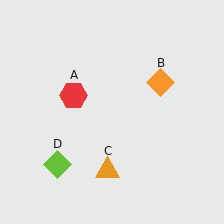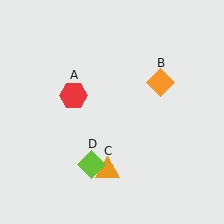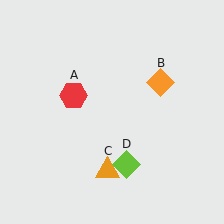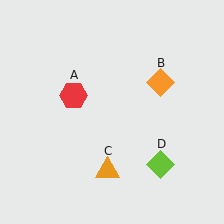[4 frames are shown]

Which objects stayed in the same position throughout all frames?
Red hexagon (object A) and orange diamond (object B) and orange triangle (object C) remained stationary.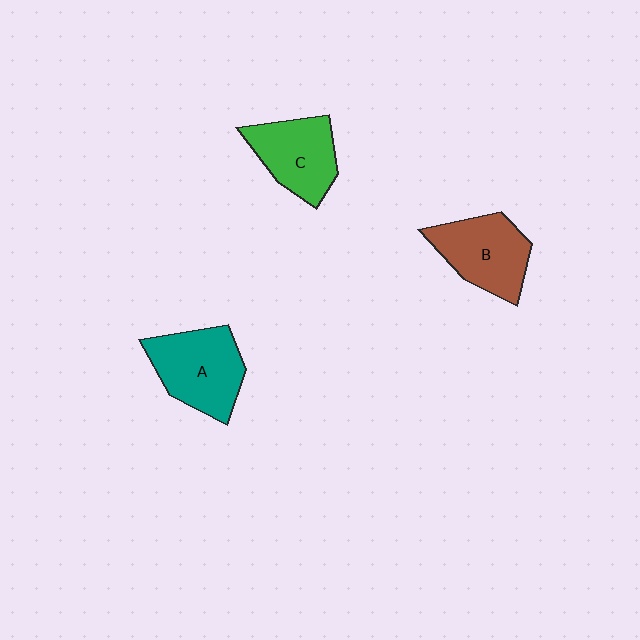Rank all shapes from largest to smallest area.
From largest to smallest: A (teal), B (brown), C (green).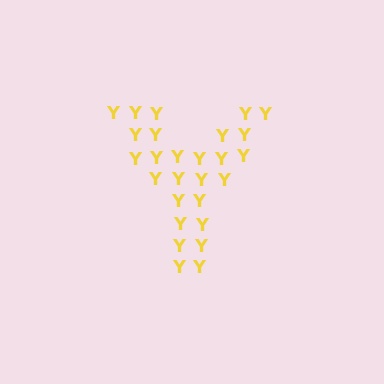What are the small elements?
The small elements are letter Y's.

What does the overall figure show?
The overall figure shows the letter Y.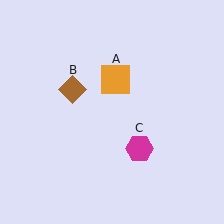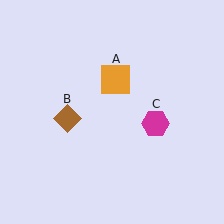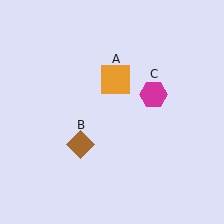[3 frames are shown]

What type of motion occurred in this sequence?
The brown diamond (object B), magenta hexagon (object C) rotated counterclockwise around the center of the scene.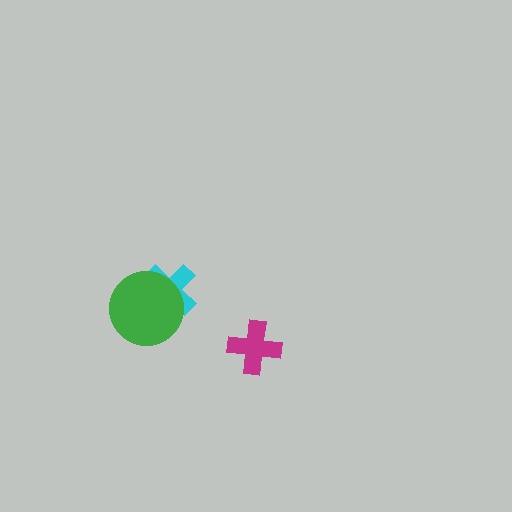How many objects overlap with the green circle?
1 object overlaps with the green circle.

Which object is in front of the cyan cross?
The green circle is in front of the cyan cross.